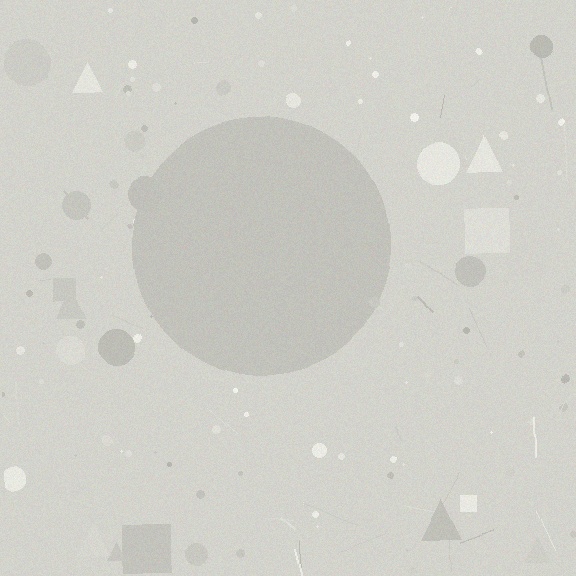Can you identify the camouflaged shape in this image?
The camouflaged shape is a circle.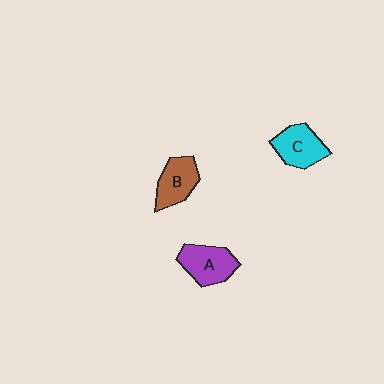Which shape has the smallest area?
Shape B (brown).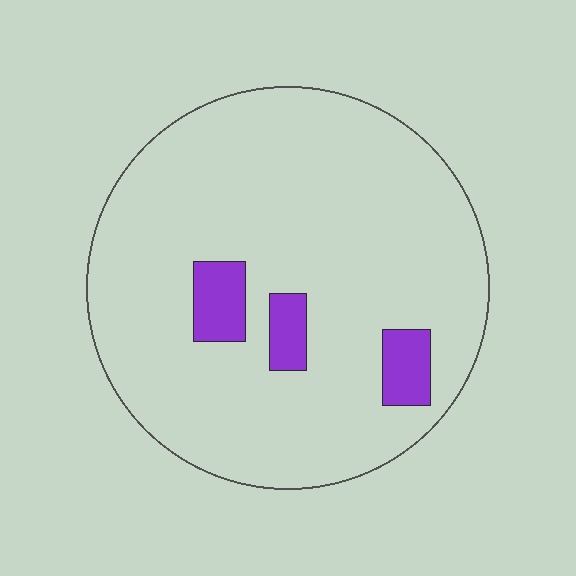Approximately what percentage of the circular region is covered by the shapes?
Approximately 10%.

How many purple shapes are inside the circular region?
3.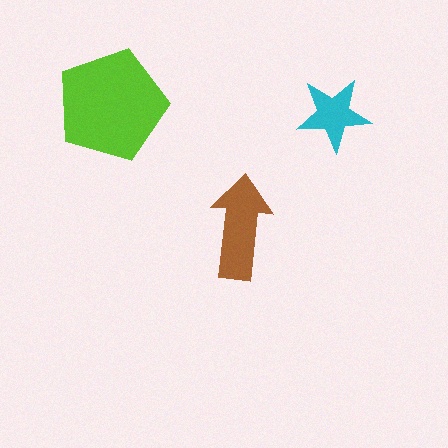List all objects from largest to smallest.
The lime pentagon, the brown arrow, the cyan star.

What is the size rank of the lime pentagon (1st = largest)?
1st.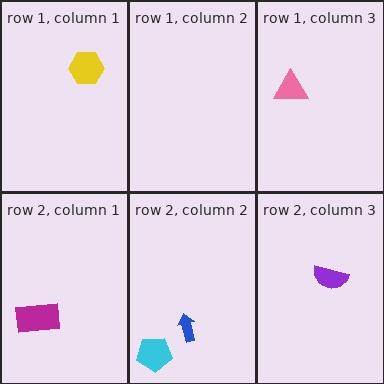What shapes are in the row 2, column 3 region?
The purple semicircle.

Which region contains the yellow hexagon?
The row 1, column 1 region.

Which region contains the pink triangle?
The row 1, column 3 region.